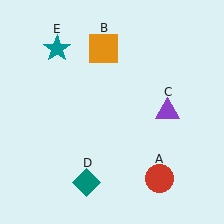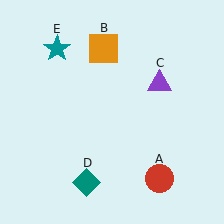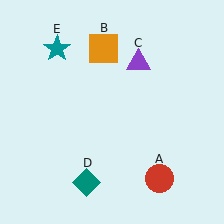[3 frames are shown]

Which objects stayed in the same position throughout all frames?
Red circle (object A) and orange square (object B) and teal diamond (object D) and teal star (object E) remained stationary.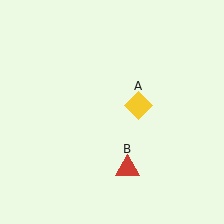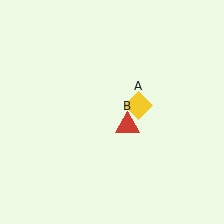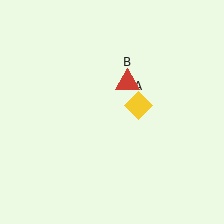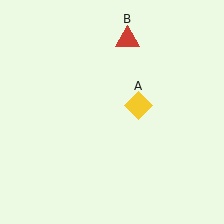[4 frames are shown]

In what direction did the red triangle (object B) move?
The red triangle (object B) moved up.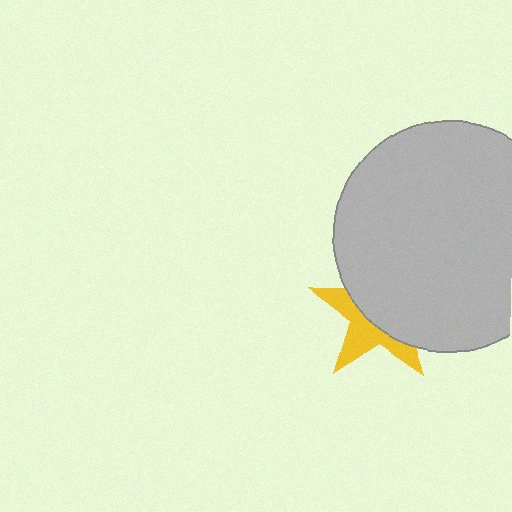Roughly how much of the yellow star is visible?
A small part of it is visible (roughly 41%).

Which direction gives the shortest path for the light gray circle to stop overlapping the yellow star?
Moving toward the upper-right gives the shortest separation.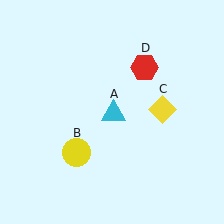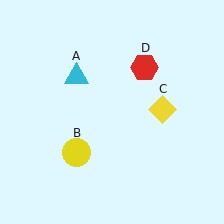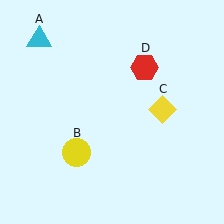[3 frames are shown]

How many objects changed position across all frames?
1 object changed position: cyan triangle (object A).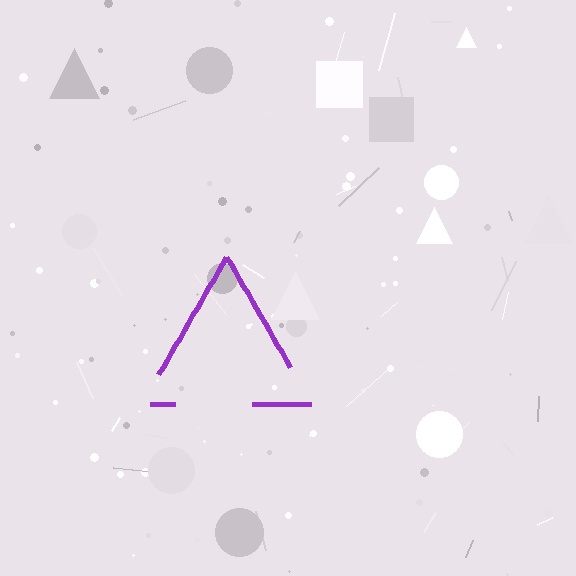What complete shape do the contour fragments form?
The contour fragments form a triangle.